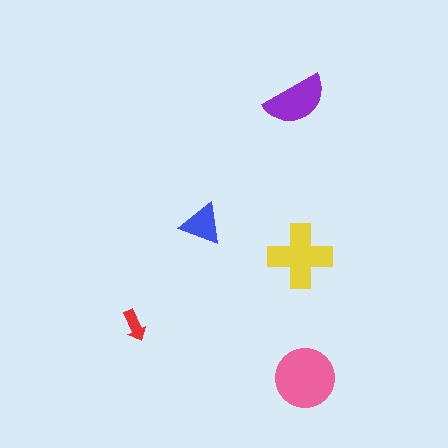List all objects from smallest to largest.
The red arrow, the blue triangle, the purple semicircle, the yellow cross, the pink circle.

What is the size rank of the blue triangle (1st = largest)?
4th.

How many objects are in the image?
There are 5 objects in the image.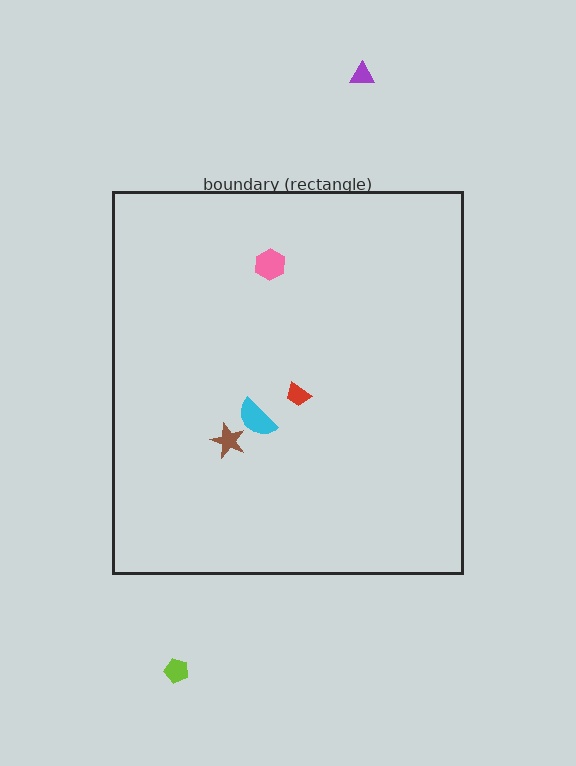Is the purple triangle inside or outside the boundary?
Outside.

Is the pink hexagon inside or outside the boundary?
Inside.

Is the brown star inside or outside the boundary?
Inside.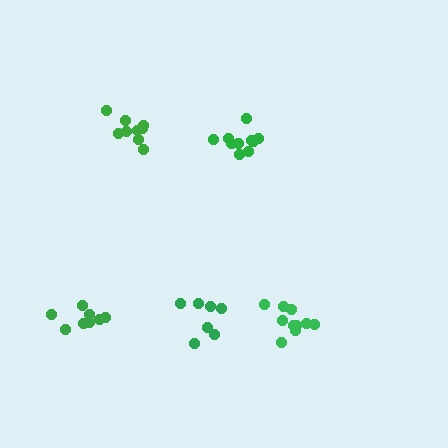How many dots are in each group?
Group 1: 9 dots, Group 2: 7 dots, Group 3: 8 dots, Group 4: 10 dots, Group 5: 10 dots (44 total).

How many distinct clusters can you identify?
There are 5 distinct clusters.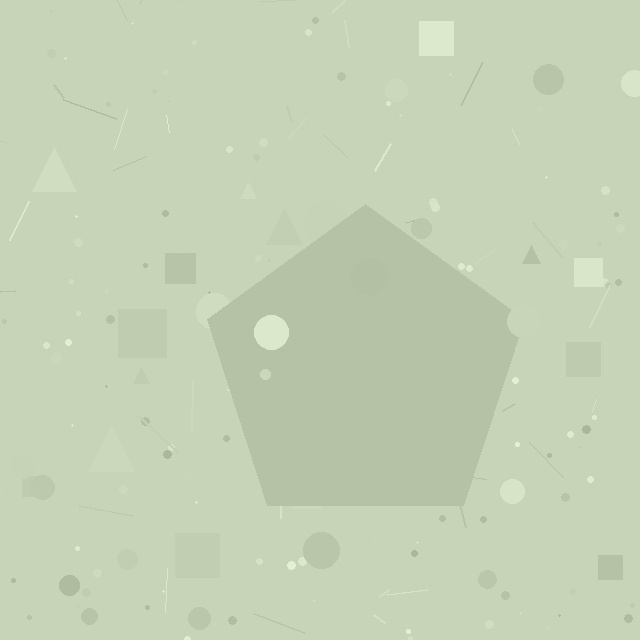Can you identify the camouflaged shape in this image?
The camouflaged shape is a pentagon.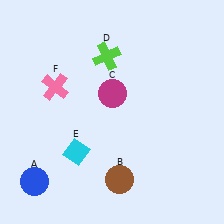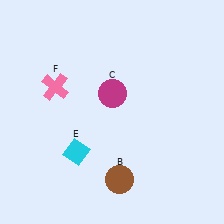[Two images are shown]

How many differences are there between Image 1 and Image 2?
There are 2 differences between the two images.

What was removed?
The lime cross (D), the blue circle (A) were removed in Image 2.